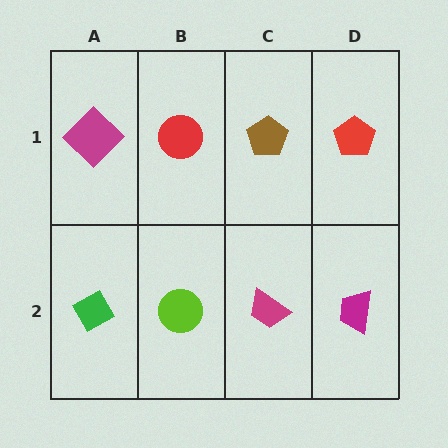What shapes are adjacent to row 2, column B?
A red circle (row 1, column B), a green diamond (row 2, column A), a magenta trapezoid (row 2, column C).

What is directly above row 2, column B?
A red circle.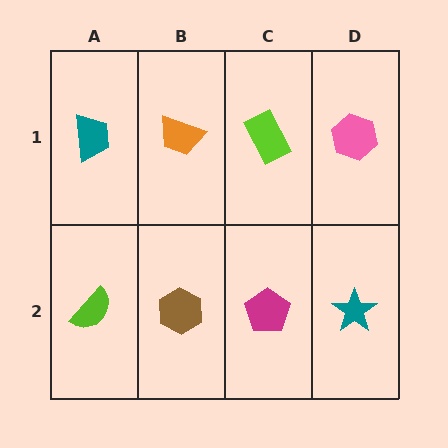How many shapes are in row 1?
4 shapes.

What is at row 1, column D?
A pink hexagon.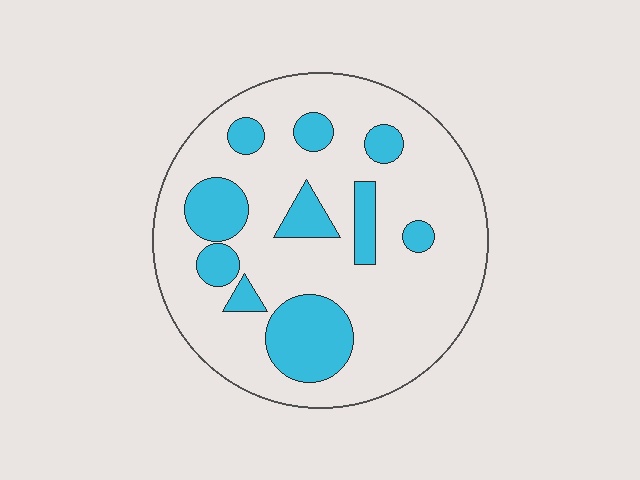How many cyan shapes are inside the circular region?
10.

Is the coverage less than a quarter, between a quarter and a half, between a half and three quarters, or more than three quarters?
Less than a quarter.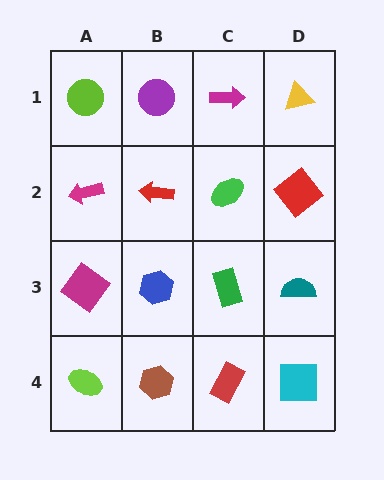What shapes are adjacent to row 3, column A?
A magenta arrow (row 2, column A), a lime ellipse (row 4, column A), a blue hexagon (row 3, column B).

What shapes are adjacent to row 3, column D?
A red diamond (row 2, column D), a cyan square (row 4, column D), a green rectangle (row 3, column C).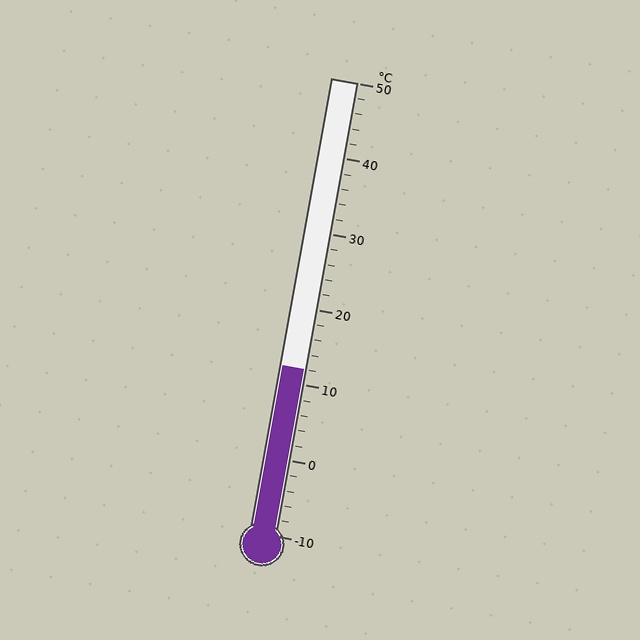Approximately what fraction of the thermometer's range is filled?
The thermometer is filled to approximately 35% of its range.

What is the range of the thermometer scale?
The thermometer scale ranges from -10°C to 50°C.